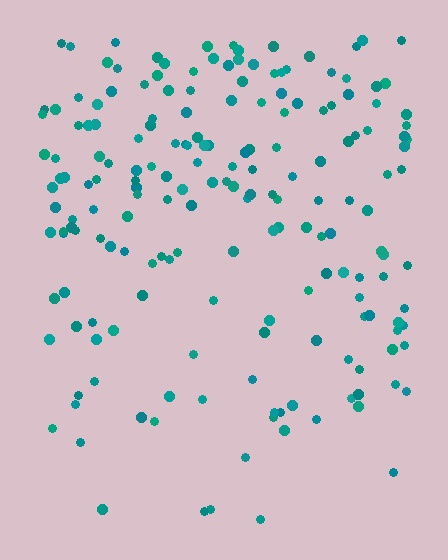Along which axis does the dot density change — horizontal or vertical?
Vertical.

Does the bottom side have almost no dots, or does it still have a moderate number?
Still a moderate number, just noticeably fewer than the top.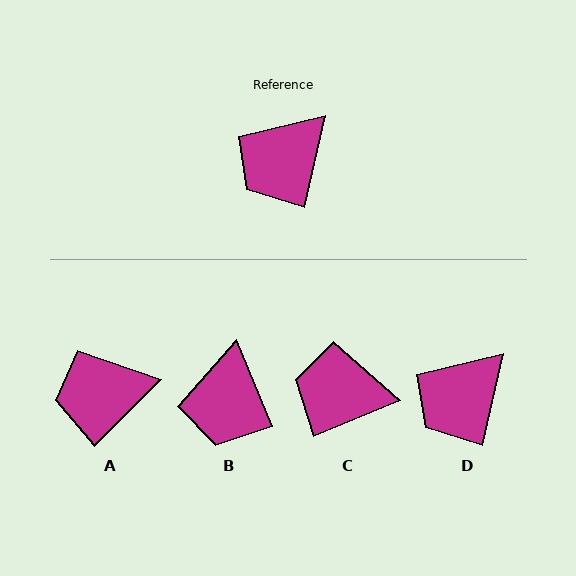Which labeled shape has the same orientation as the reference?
D.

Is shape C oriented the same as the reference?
No, it is off by about 55 degrees.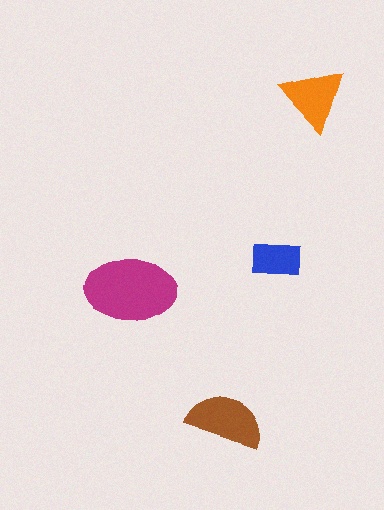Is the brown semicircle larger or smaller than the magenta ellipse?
Smaller.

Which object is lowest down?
The brown semicircle is bottommost.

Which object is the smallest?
The blue rectangle.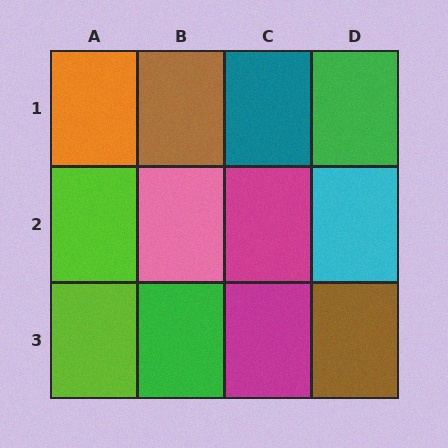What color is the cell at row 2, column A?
Lime.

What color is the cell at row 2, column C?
Magenta.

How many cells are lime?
2 cells are lime.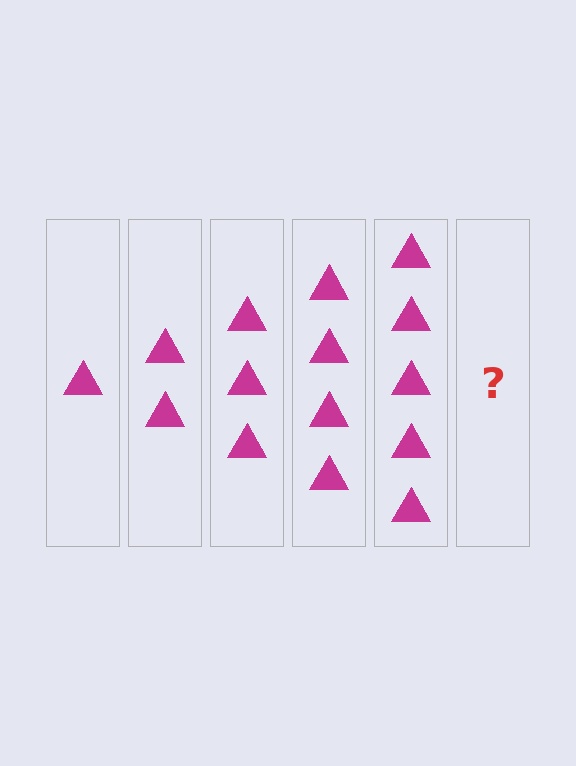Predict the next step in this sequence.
The next step is 6 triangles.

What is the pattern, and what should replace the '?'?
The pattern is that each step adds one more triangle. The '?' should be 6 triangles.